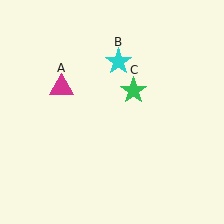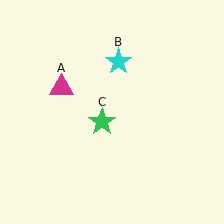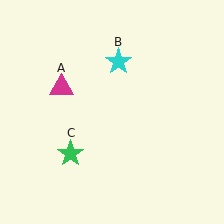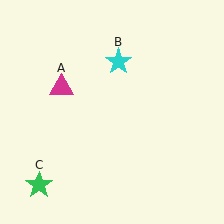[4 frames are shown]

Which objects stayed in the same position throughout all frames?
Magenta triangle (object A) and cyan star (object B) remained stationary.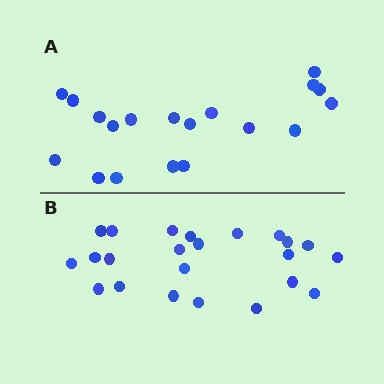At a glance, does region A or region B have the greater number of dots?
Region B (the bottom region) has more dots.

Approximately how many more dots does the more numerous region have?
Region B has about 4 more dots than region A.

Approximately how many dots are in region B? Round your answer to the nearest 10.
About 20 dots. (The exact count is 23, which rounds to 20.)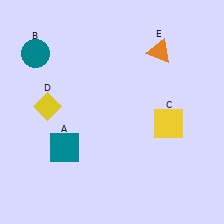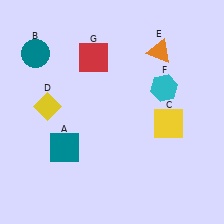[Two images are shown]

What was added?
A cyan hexagon (F), a red square (G) were added in Image 2.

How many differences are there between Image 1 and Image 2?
There are 2 differences between the two images.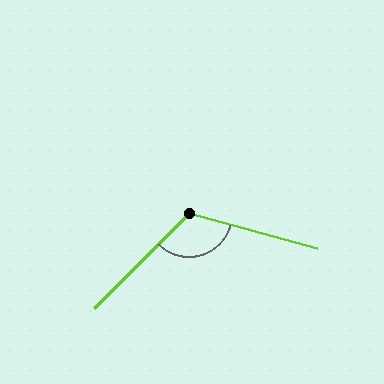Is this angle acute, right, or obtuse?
It is obtuse.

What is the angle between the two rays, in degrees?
Approximately 120 degrees.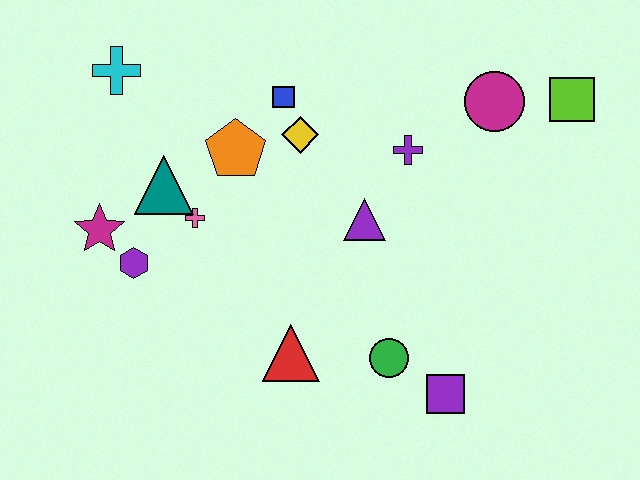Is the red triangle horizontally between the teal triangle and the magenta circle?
Yes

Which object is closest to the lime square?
The magenta circle is closest to the lime square.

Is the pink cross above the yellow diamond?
No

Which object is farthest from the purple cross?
The magenta star is farthest from the purple cross.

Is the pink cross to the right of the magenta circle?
No